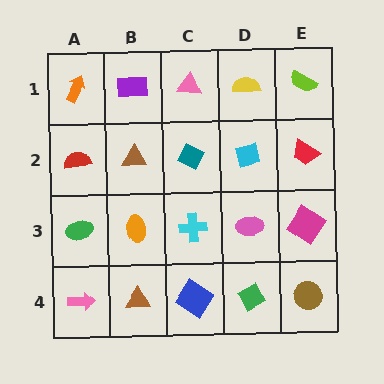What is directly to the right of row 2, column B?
A teal diamond.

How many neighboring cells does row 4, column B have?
3.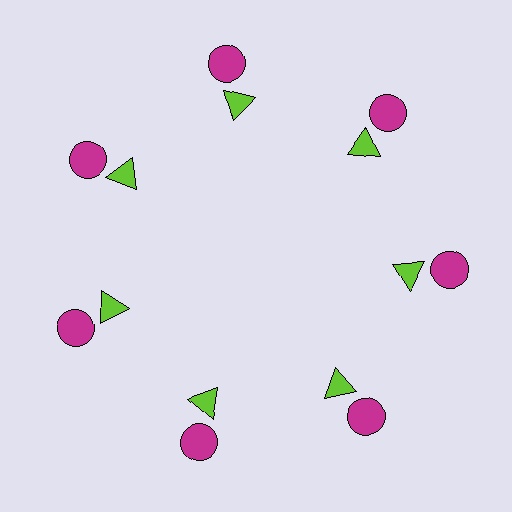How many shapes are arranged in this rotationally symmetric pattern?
There are 14 shapes, arranged in 7 groups of 2.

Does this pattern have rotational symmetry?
Yes, this pattern has 7-fold rotational symmetry. It looks the same after rotating 51 degrees around the center.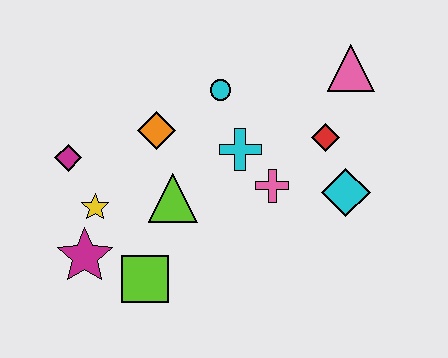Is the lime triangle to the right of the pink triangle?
No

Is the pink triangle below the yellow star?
No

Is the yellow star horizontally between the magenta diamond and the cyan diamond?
Yes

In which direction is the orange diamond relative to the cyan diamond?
The orange diamond is to the left of the cyan diamond.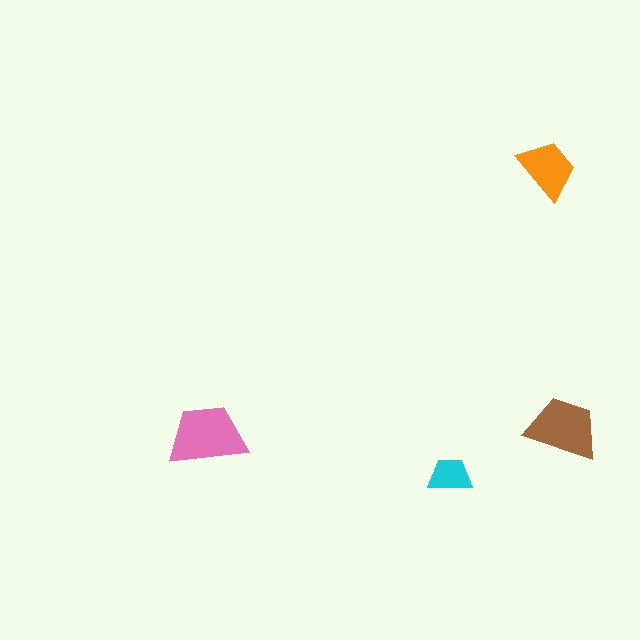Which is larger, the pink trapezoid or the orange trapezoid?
The pink one.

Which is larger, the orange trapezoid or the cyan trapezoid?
The orange one.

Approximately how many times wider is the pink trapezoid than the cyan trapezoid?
About 2 times wider.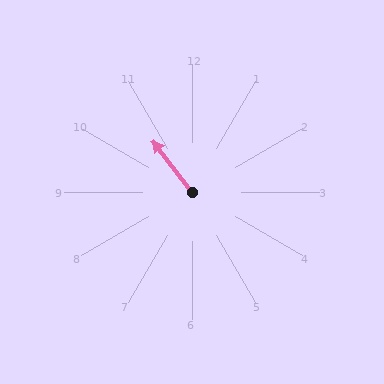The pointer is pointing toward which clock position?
Roughly 11 o'clock.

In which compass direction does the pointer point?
Northwest.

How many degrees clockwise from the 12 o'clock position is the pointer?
Approximately 322 degrees.